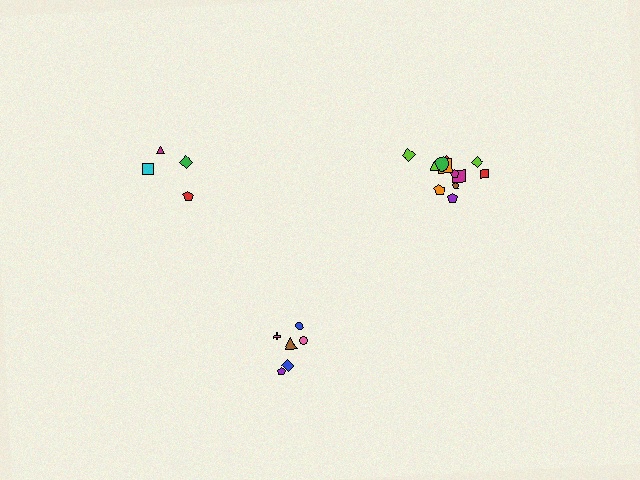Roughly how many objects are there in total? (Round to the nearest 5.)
Roughly 20 objects in total.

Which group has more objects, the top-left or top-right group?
The top-right group.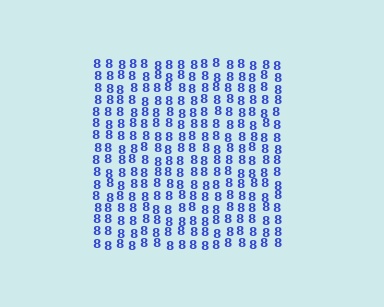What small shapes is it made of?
It is made of small digit 8's.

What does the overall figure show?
The overall figure shows a square.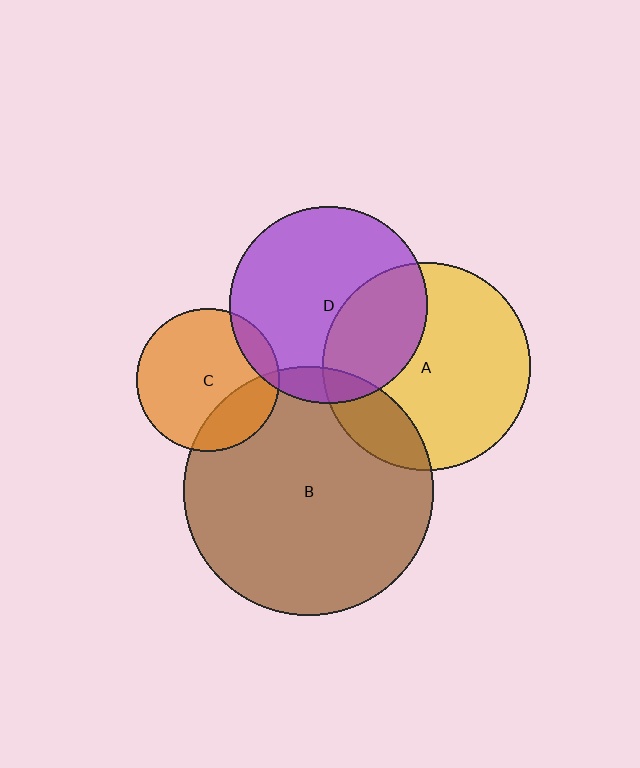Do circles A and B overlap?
Yes.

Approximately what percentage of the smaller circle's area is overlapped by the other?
Approximately 15%.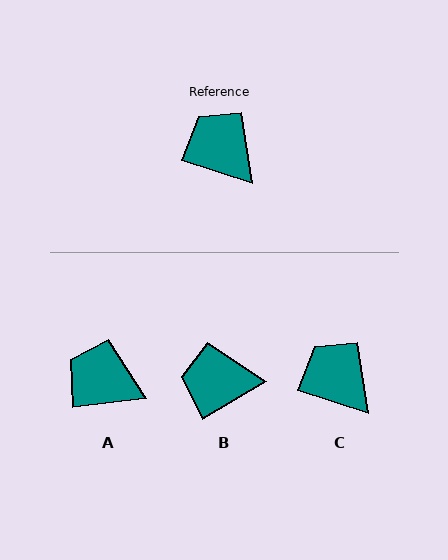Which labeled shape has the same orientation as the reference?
C.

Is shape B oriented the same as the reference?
No, it is off by about 48 degrees.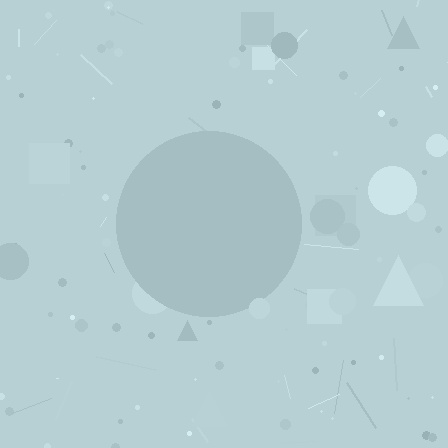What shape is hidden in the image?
A circle is hidden in the image.